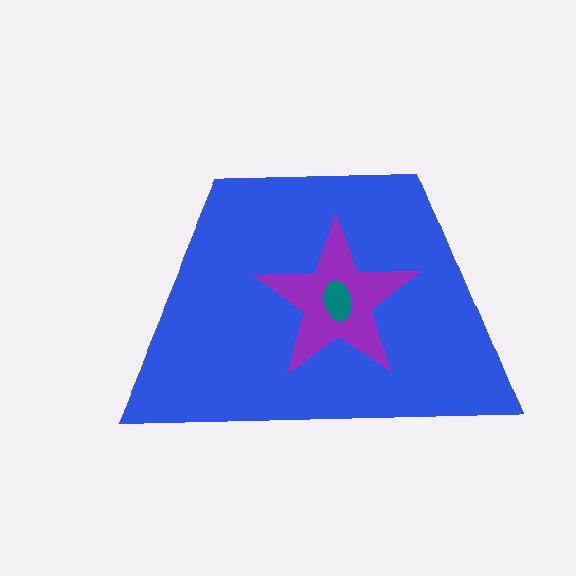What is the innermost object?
The teal ellipse.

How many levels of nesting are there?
3.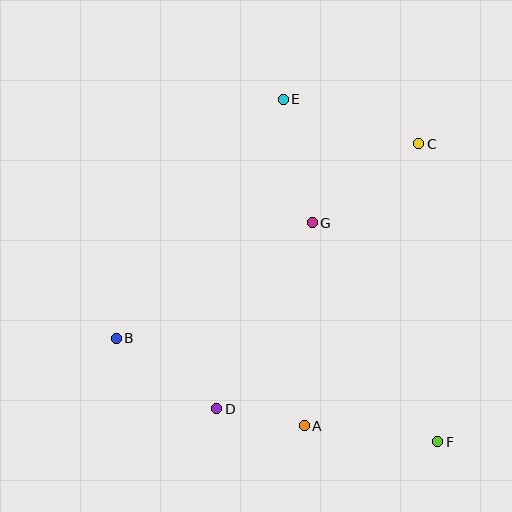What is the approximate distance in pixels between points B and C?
The distance between B and C is approximately 359 pixels.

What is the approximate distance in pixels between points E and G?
The distance between E and G is approximately 127 pixels.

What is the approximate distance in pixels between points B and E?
The distance between B and E is approximately 291 pixels.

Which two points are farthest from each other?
Points E and F are farthest from each other.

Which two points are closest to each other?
Points A and D are closest to each other.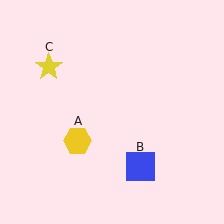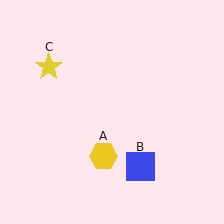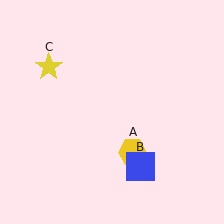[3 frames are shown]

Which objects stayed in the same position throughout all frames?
Blue square (object B) and yellow star (object C) remained stationary.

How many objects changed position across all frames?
1 object changed position: yellow hexagon (object A).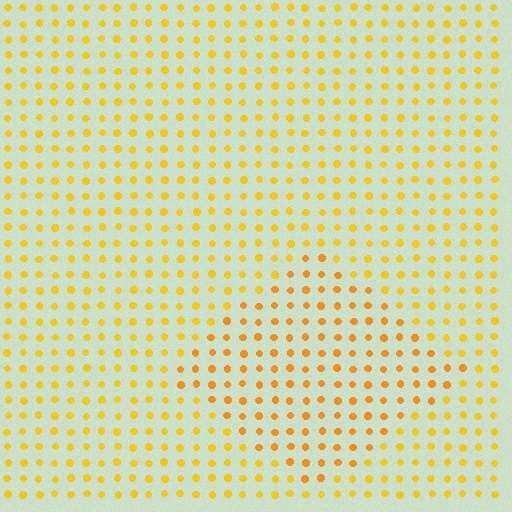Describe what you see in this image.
The image is filled with small yellow elements in a uniform arrangement. A diamond-shaped region is visible where the elements are tinted to a slightly different hue, forming a subtle color boundary.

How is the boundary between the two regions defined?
The boundary is defined purely by a slight shift in hue (about 16 degrees). Spacing, size, and orientation are identical on both sides.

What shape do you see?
I see a diamond.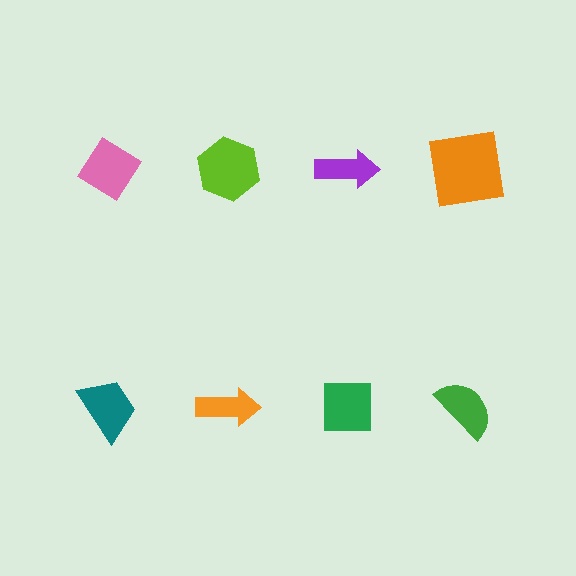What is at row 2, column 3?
A green square.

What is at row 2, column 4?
A green semicircle.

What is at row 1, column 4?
An orange square.